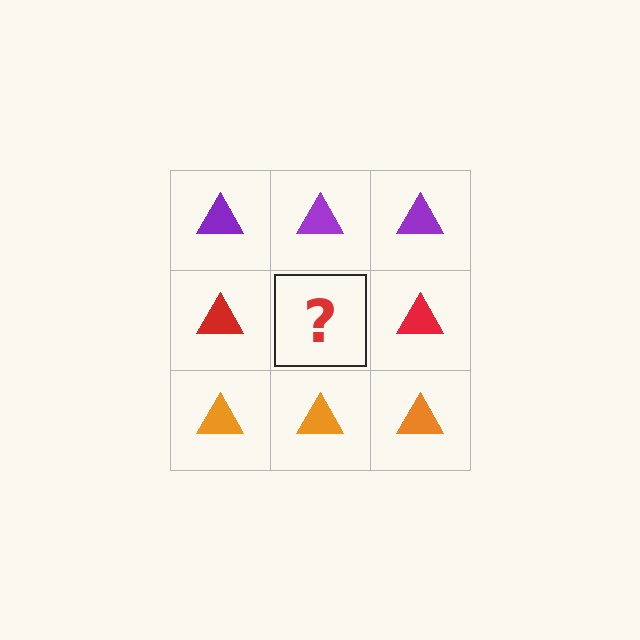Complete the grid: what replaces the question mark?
The question mark should be replaced with a red triangle.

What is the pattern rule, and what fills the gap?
The rule is that each row has a consistent color. The gap should be filled with a red triangle.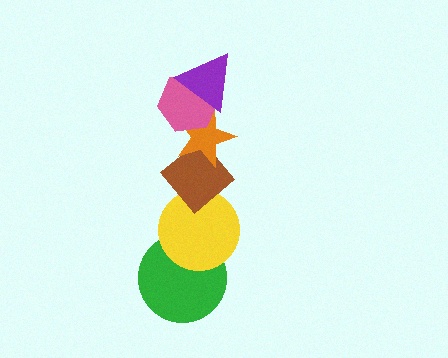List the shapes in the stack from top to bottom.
From top to bottom: the purple triangle, the pink hexagon, the orange star, the brown diamond, the yellow circle, the green circle.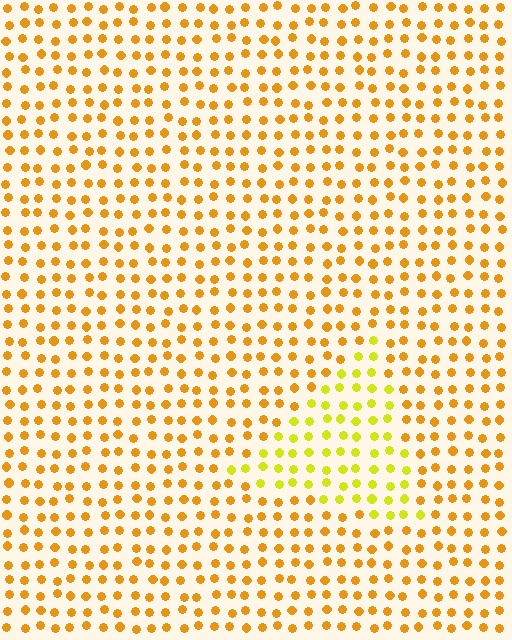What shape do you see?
I see a triangle.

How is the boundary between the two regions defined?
The boundary is defined purely by a slight shift in hue (about 29 degrees). Spacing, size, and orientation are identical on both sides.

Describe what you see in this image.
The image is filled with small orange elements in a uniform arrangement. A triangle-shaped region is visible where the elements are tinted to a slightly different hue, forming a subtle color boundary.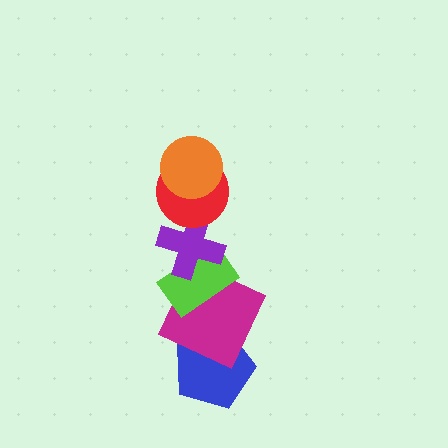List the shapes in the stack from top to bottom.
From top to bottom: the orange circle, the red circle, the purple cross, the lime rectangle, the magenta square, the blue pentagon.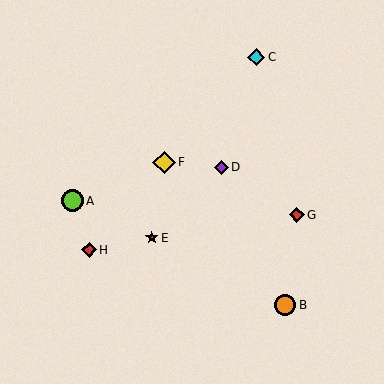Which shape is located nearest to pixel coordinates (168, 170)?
The yellow diamond (labeled F) at (164, 162) is nearest to that location.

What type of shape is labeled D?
Shape D is a purple diamond.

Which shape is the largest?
The yellow diamond (labeled F) is the largest.